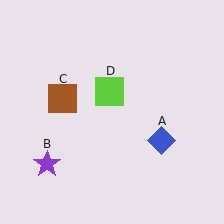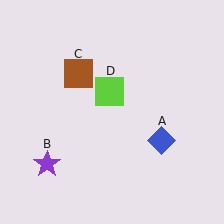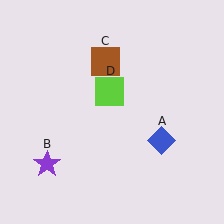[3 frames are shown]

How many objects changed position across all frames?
1 object changed position: brown square (object C).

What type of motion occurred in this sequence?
The brown square (object C) rotated clockwise around the center of the scene.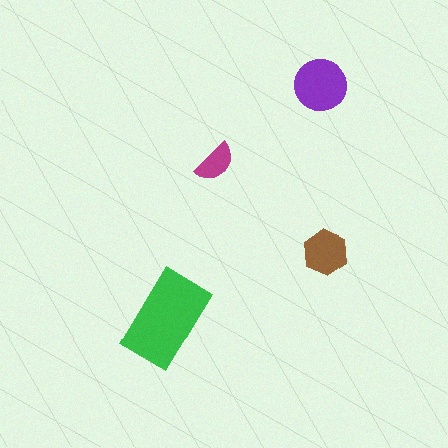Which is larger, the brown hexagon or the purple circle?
The purple circle.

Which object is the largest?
The green rectangle.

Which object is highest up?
The purple circle is topmost.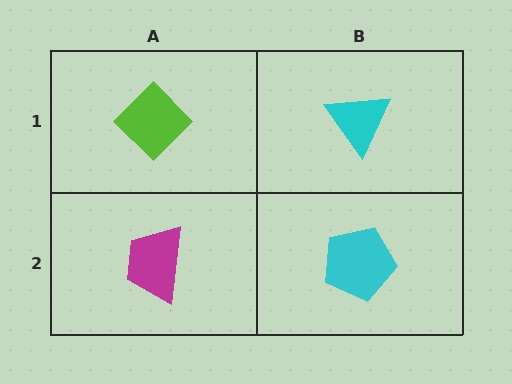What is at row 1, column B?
A cyan triangle.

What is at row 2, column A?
A magenta trapezoid.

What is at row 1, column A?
A lime diamond.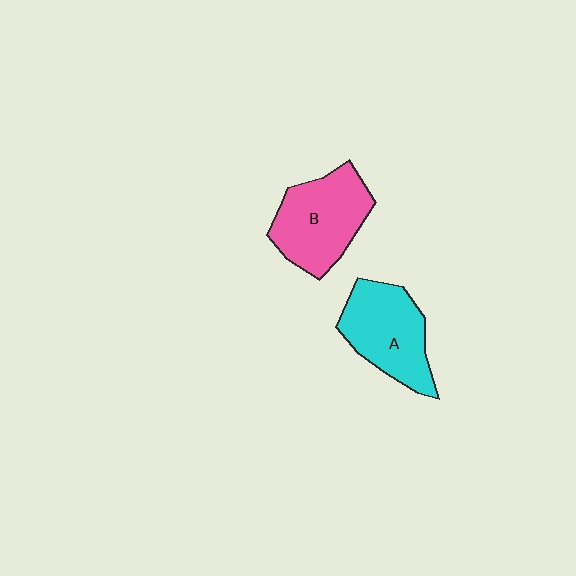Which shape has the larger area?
Shape B (pink).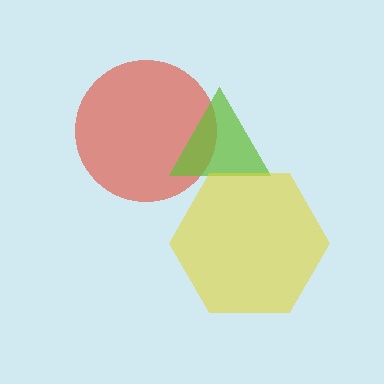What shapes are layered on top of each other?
The layered shapes are: a red circle, a lime triangle, a yellow hexagon.